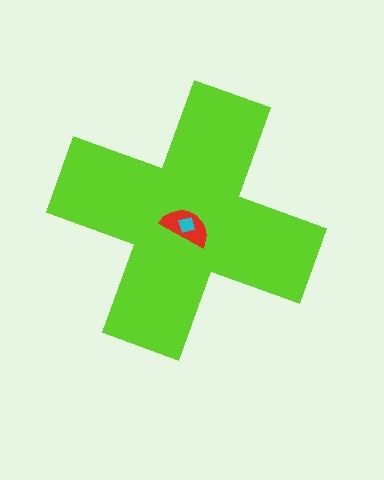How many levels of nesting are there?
3.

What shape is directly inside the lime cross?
The red semicircle.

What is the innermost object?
The cyan square.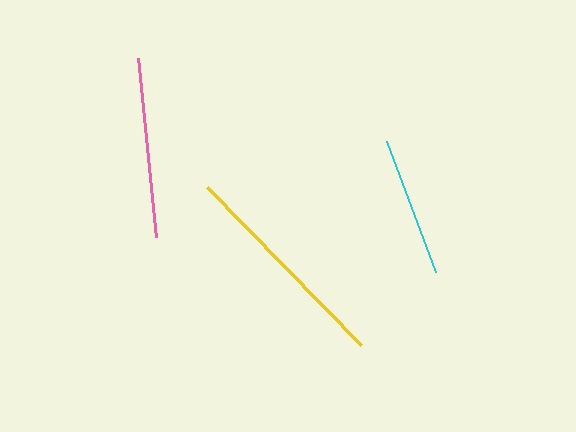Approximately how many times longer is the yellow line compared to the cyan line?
The yellow line is approximately 1.6 times the length of the cyan line.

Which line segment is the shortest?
The cyan line is the shortest at approximately 140 pixels.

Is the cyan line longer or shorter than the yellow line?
The yellow line is longer than the cyan line.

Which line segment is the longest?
The yellow line is the longest at approximately 221 pixels.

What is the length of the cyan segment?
The cyan segment is approximately 140 pixels long.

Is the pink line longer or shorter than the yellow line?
The yellow line is longer than the pink line.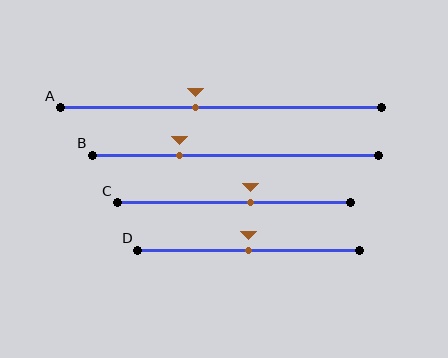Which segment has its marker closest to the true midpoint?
Segment D has its marker closest to the true midpoint.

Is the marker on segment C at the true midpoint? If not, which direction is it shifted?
No, the marker on segment C is shifted to the right by about 7% of the segment length.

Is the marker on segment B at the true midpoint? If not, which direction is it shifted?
No, the marker on segment B is shifted to the left by about 19% of the segment length.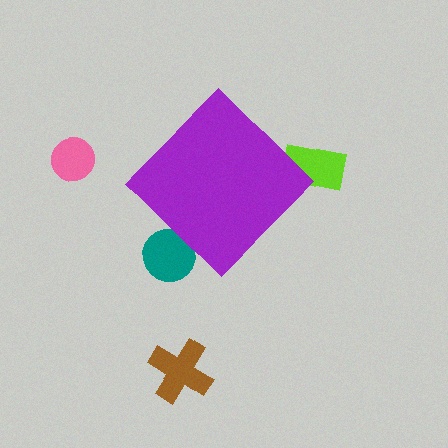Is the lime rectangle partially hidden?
Yes, the lime rectangle is partially hidden behind the purple diamond.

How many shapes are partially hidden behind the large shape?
2 shapes are partially hidden.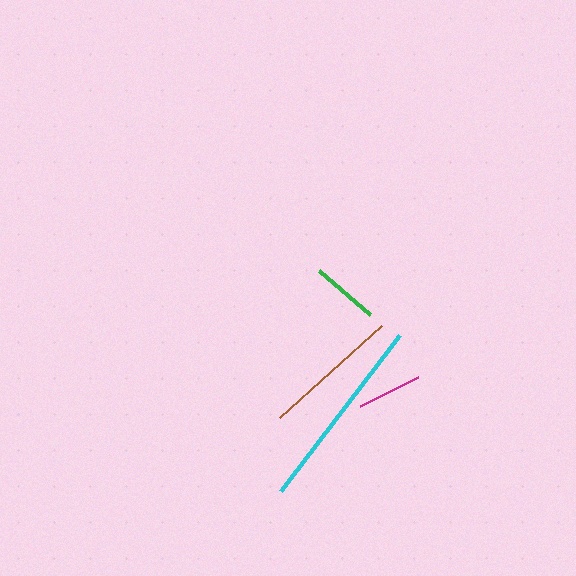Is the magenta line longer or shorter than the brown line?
The brown line is longer than the magenta line.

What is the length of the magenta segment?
The magenta segment is approximately 65 pixels long.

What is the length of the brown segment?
The brown segment is approximately 137 pixels long.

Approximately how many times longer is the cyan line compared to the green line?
The cyan line is approximately 2.9 times the length of the green line.